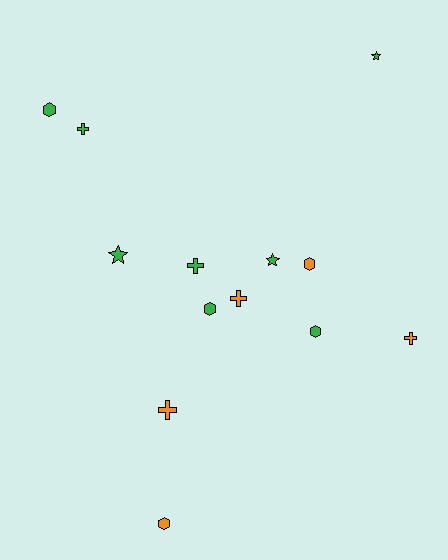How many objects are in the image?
There are 13 objects.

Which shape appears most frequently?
Cross, with 5 objects.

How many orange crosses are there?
There are 3 orange crosses.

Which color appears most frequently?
Green, with 8 objects.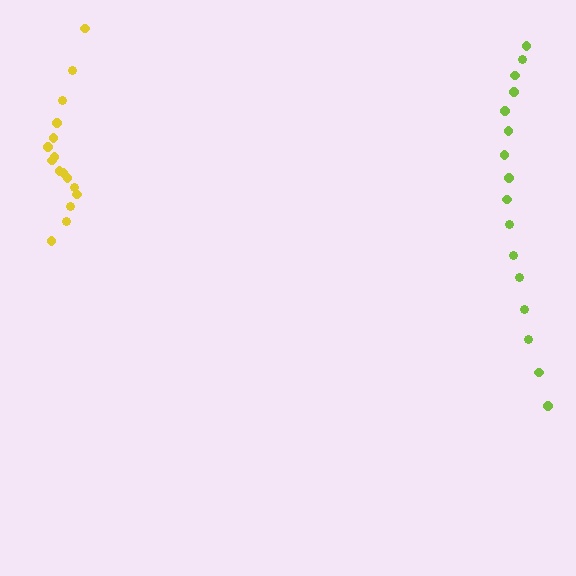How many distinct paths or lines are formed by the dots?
There are 2 distinct paths.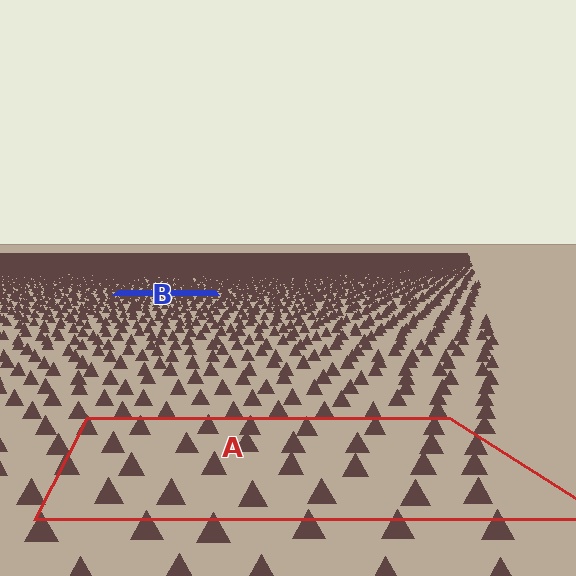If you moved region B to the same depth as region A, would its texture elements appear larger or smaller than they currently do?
They would appear larger. At a closer depth, the same texture elements are projected at a bigger on-screen size.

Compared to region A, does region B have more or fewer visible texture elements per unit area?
Region B has more texture elements per unit area — they are packed more densely because it is farther away.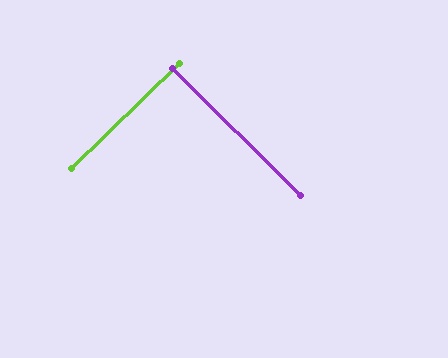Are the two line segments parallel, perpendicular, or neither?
Perpendicular — they meet at approximately 89°.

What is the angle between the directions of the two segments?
Approximately 89 degrees.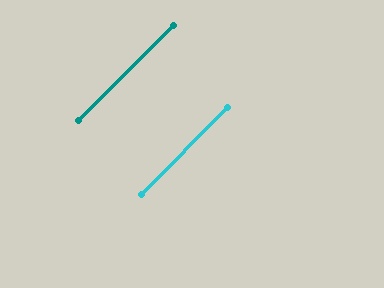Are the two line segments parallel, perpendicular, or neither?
Parallel — their directions differ by only 0.1°.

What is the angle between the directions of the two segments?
Approximately 0 degrees.